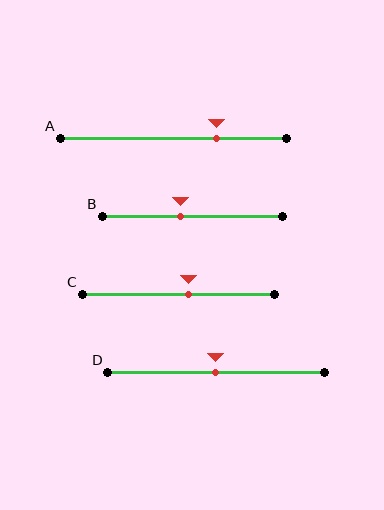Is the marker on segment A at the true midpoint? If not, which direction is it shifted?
No, the marker on segment A is shifted to the right by about 19% of the segment length.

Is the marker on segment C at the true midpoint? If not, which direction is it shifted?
No, the marker on segment C is shifted to the right by about 5% of the segment length.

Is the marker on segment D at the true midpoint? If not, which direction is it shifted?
Yes, the marker on segment D is at the true midpoint.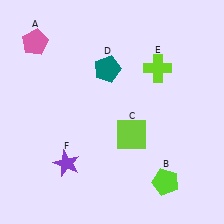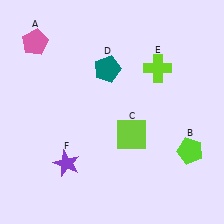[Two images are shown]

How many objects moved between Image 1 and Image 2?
1 object moved between the two images.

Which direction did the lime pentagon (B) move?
The lime pentagon (B) moved up.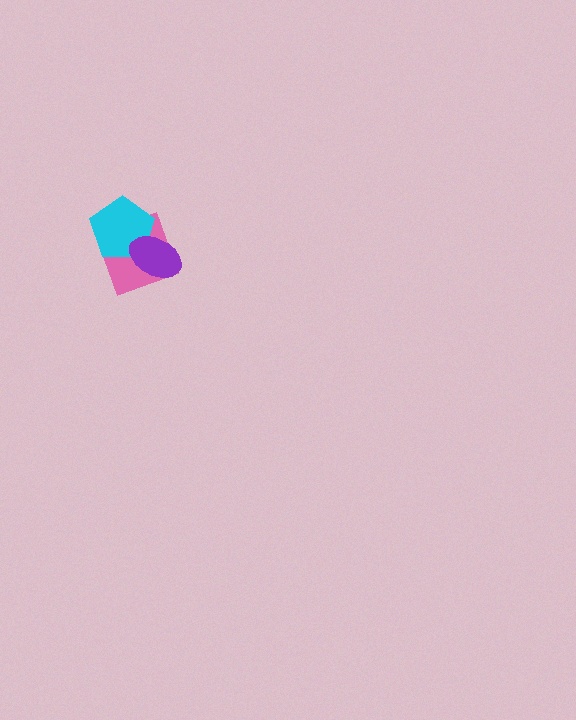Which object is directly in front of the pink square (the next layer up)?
The cyan pentagon is directly in front of the pink square.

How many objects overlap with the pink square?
2 objects overlap with the pink square.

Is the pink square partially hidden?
Yes, it is partially covered by another shape.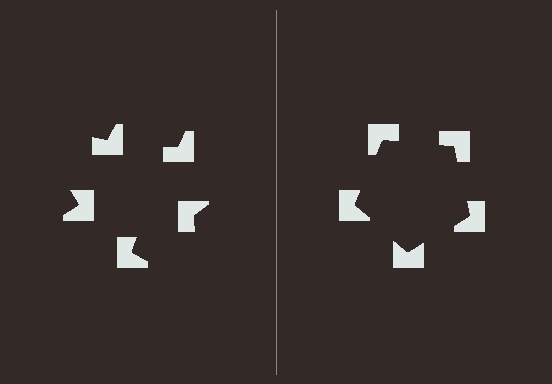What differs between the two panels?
The notched squares are positioned identically on both sides; only the wedge orientations differ. On the right they align to a pentagon; on the left they are misaligned.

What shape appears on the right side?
An illusory pentagon.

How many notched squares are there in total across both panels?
10 — 5 on each side.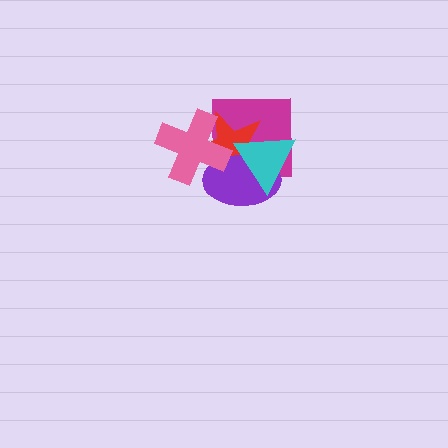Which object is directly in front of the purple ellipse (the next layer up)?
The cyan triangle is directly in front of the purple ellipse.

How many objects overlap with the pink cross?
3 objects overlap with the pink cross.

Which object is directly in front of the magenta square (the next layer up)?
The red star is directly in front of the magenta square.